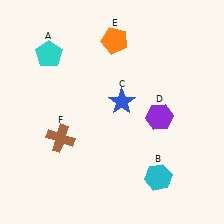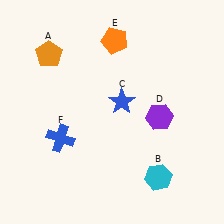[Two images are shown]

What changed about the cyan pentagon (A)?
In Image 1, A is cyan. In Image 2, it changed to orange.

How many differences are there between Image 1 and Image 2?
There are 2 differences between the two images.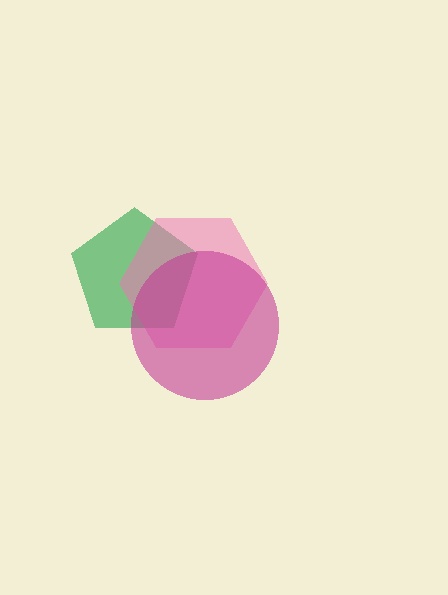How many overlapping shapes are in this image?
There are 3 overlapping shapes in the image.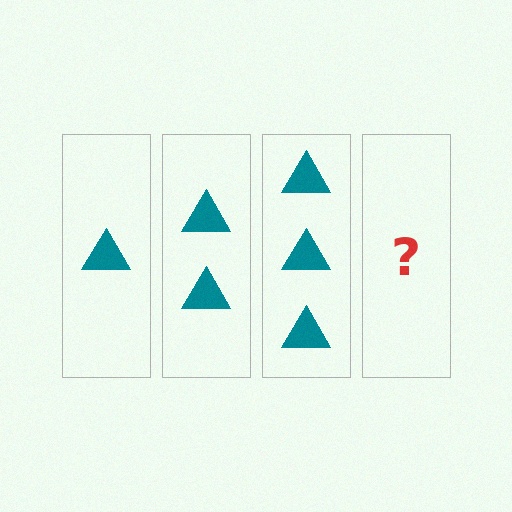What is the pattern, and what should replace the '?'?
The pattern is that each step adds one more triangle. The '?' should be 4 triangles.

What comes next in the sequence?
The next element should be 4 triangles.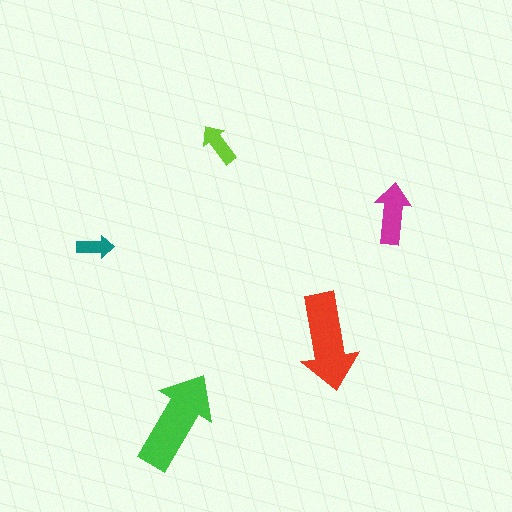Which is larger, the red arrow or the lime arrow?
The red one.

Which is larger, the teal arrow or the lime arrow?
The lime one.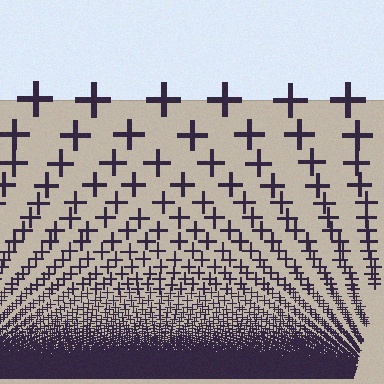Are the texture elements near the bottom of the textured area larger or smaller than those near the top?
Smaller. The gradient is inverted — elements near the bottom are smaller and denser.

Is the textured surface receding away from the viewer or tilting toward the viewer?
The surface appears to tilt toward the viewer. Texture elements get larger and sparser toward the top.